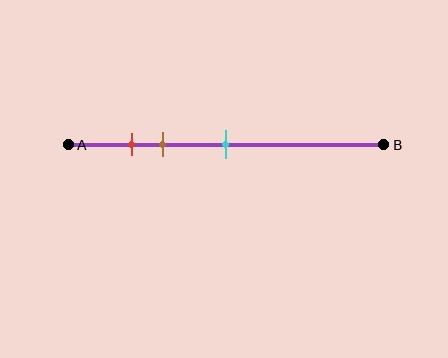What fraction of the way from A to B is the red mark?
The red mark is approximately 20% (0.2) of the way from A to B.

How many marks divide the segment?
There are 3 marks dividing the segment.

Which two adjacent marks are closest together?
The red and brown marks are the closest adjacent pair.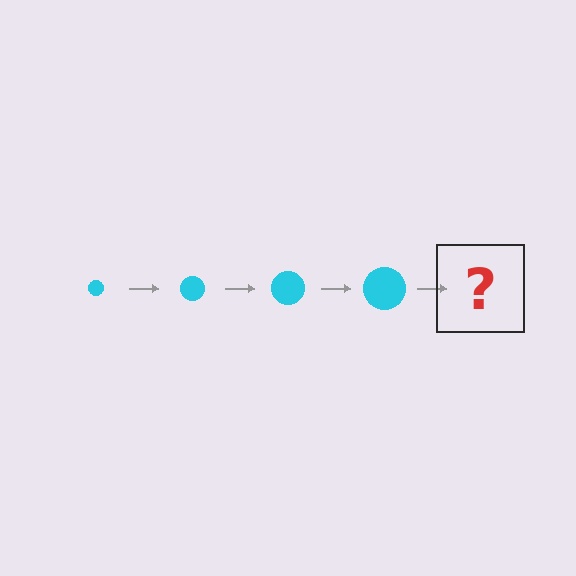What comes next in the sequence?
The next element should be a cyan circle, larger than the previous one.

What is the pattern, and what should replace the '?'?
The pattern is that the circle gets progressively larger each step. The '?' should be a cyan circle, larger than the previous one.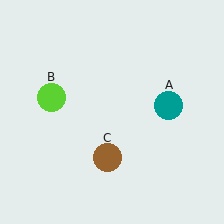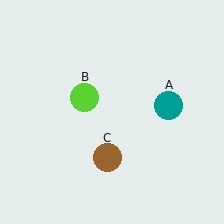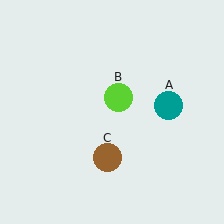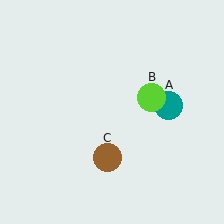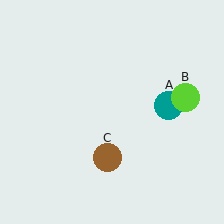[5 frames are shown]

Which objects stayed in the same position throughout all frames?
Teal circle (object A) and brown circle (object C) remained stationary.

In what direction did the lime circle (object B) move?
The lime circle (object B) moved right.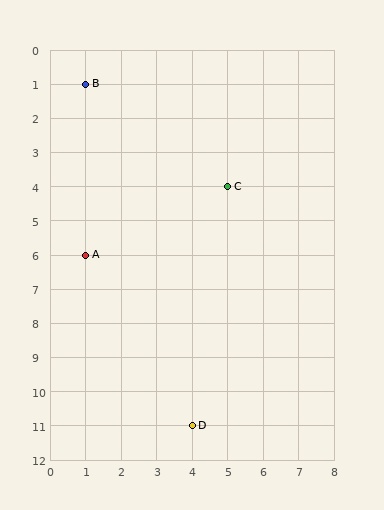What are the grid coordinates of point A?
Point A is at grid coordinates (1, 6).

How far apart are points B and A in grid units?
Points B and A are 5 rows apart.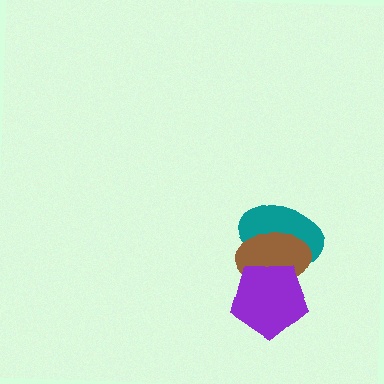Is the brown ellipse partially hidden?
Yes, it is partially covered by another shape.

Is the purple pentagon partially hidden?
No, no other shape covers it.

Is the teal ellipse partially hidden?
Yes, it is partially covered by another shape.